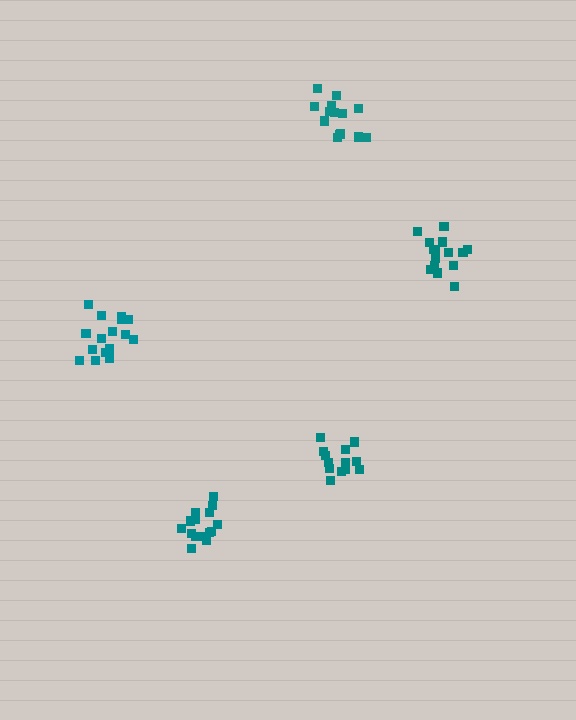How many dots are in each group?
Group 1: 17 dots, Group 2: 15 dots, Group 3: 14 dots, Group 4: 13 dots, Group 5: 15 dots (74 total).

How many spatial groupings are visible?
There are 5 spatial groupings.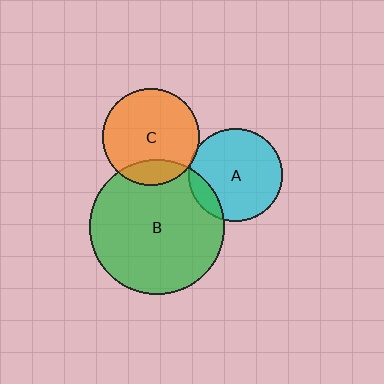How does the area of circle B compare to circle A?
Approximately 2.1 times.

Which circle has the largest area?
Circle B (green).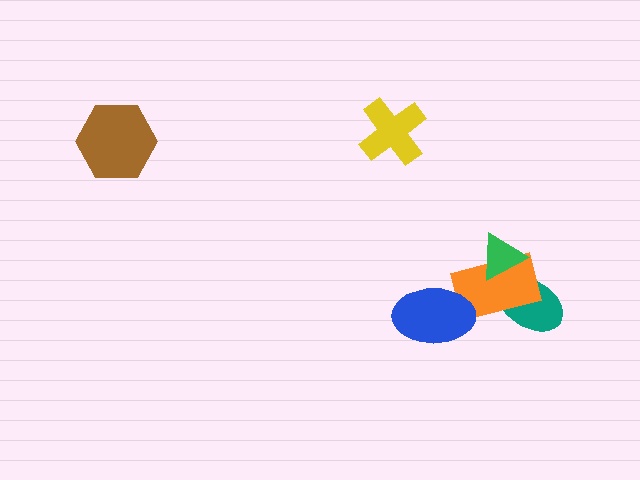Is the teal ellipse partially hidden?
Yes, it is partially covered by another shape.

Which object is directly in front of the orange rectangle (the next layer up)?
The blue ellipse is directly in front of the orange rectangle.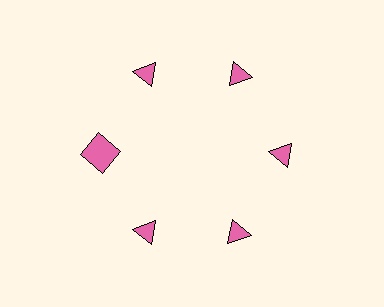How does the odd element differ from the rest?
It has a different shape: square instead of triangle.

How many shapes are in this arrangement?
There are 6 shapes arranged in a ring pattern.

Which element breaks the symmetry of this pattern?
The pink square at roughly the 9 o'clock position breaks the symmetry. All other shapes are pink triangles.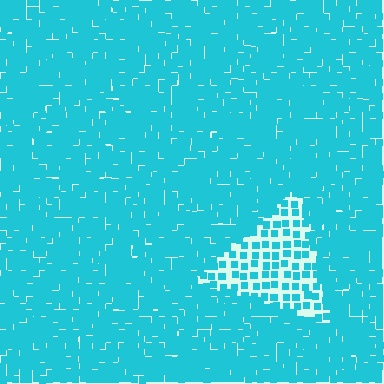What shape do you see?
I see a triangle.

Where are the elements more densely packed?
The elements are more densely packed outside the triangle boundary.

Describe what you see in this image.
The image contains small cyan elements arranged at two different densities. A triangle-shaped region is visible where the elements are less densely packed than the surrounding area.